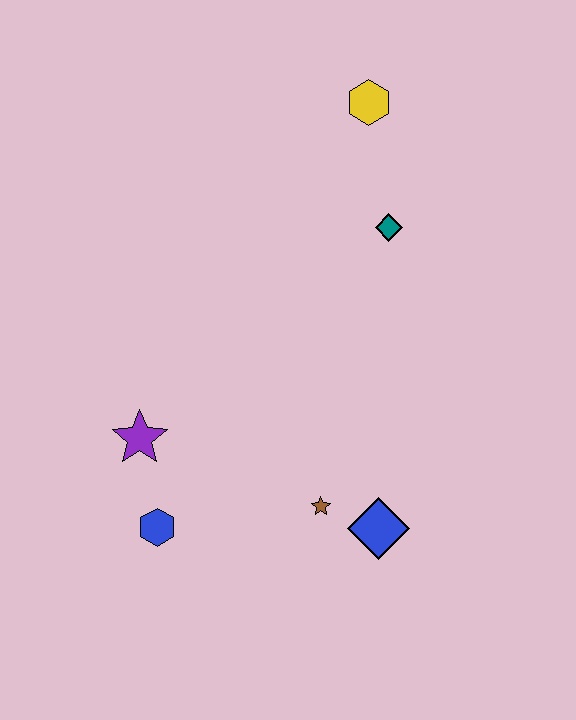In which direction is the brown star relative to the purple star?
The brown star is to the right of the purple star.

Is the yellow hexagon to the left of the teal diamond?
Yes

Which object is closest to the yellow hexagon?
The teal diamond is closest to the yellow hexagon.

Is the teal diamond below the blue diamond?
No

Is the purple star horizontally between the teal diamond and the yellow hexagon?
No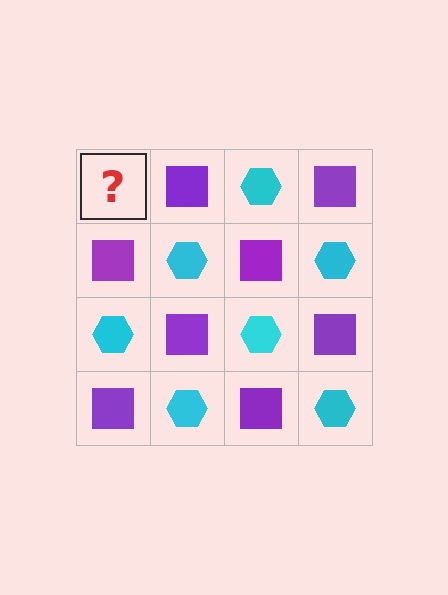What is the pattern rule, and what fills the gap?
The rule is that it alternates cyan hexagon and purple square in a checkerboard pattern. The gap should be filled with a cyan hexagon.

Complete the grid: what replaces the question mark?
The question mark should be replaced with a cyan hexagon.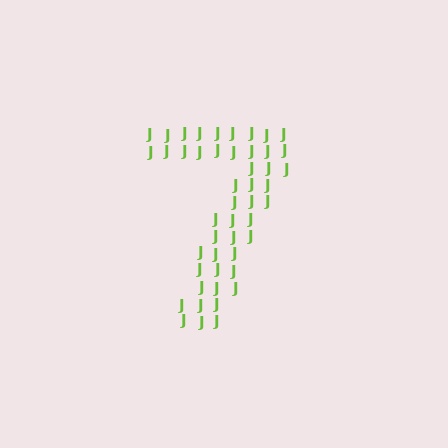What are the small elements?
The small elements are letter J's.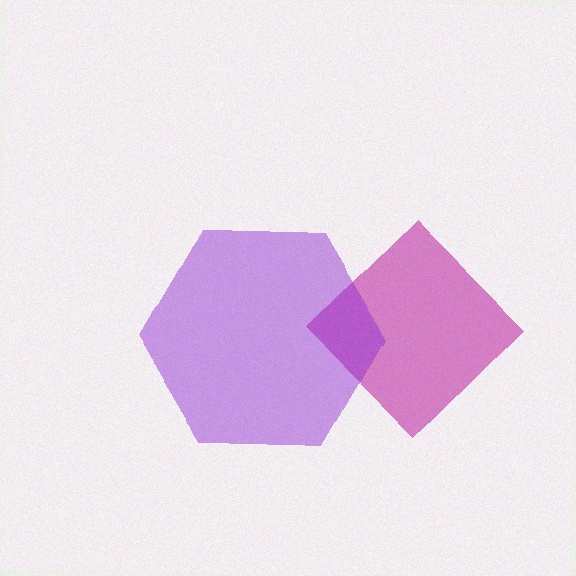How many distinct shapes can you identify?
There are 2 distinct shapes: a magenta diamond, a purple hexagon.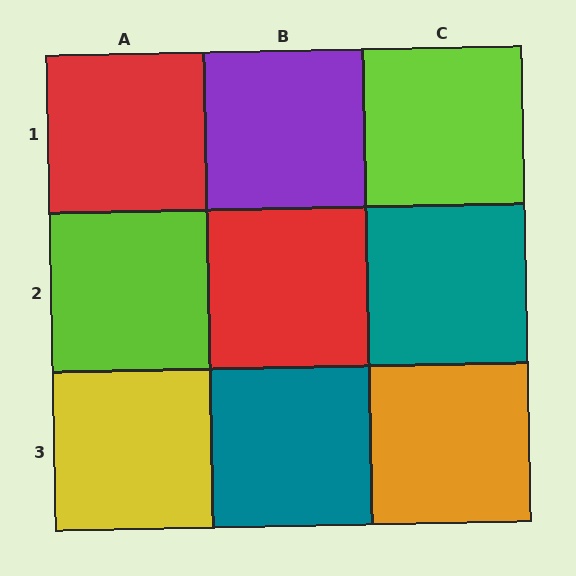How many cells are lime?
2 cells are lime.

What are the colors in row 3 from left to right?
Yellow, teal, orange.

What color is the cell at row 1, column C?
Lime.